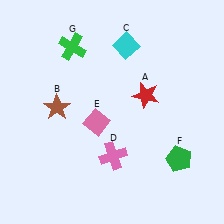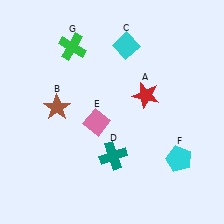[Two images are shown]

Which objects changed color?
D changed from pink to teal. F changed from green to cyan.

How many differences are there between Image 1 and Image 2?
There are 2 differences between the two images.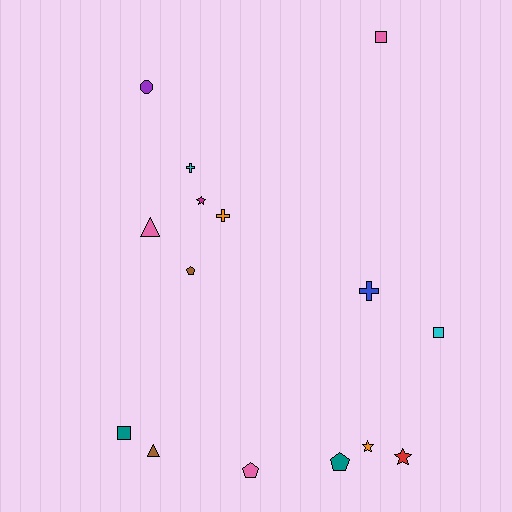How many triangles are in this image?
There are 2 triangles.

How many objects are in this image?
There are 15 objects.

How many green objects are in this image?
There are no green objects.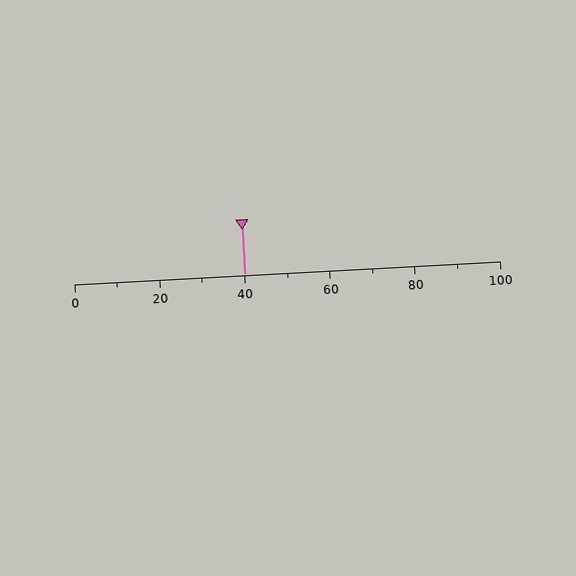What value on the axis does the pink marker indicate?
The marker indicates approximately 40.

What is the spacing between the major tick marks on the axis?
The major ticks are spaced 20 apart.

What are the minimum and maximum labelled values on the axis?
The axis runs from 0 to 100.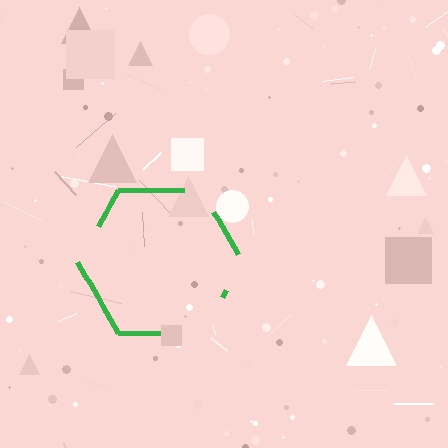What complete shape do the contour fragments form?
The contour fragments form a hexagon.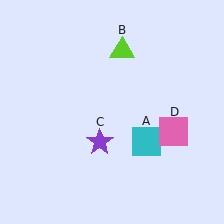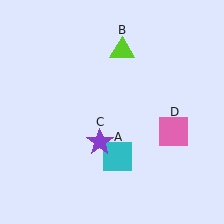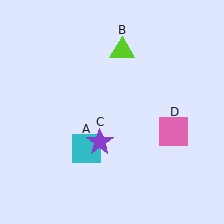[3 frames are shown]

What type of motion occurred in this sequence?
The cyan square (object A) rotated clockwise around the center of the scene.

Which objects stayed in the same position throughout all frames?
Lime triangle (object B) and purple star (object C) and pink square (object D) remained stationary.